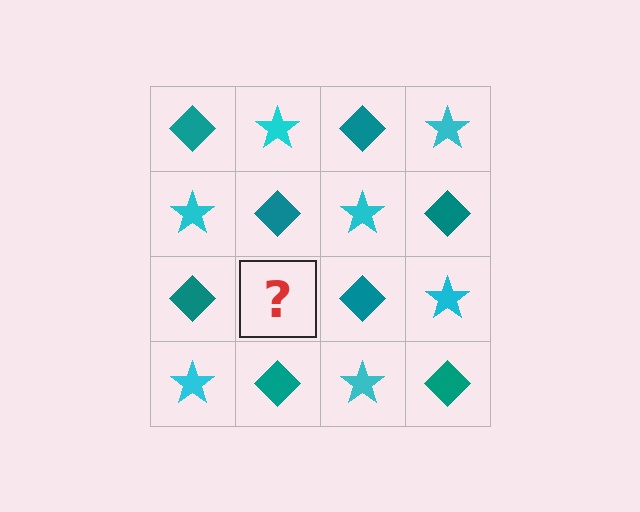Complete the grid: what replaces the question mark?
The question mark should be replaced with a cyan star.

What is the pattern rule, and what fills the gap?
The rule is that it alternates teal diamond and cyan star in a checkerboard pattern. The gap should be filled with a cyan star.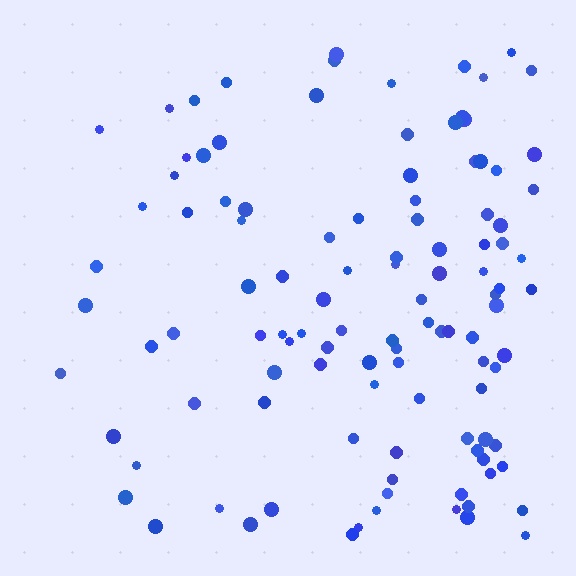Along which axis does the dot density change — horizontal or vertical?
Horizontal.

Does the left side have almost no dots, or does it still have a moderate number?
Still a moderate number, just noticeably fewer than the right.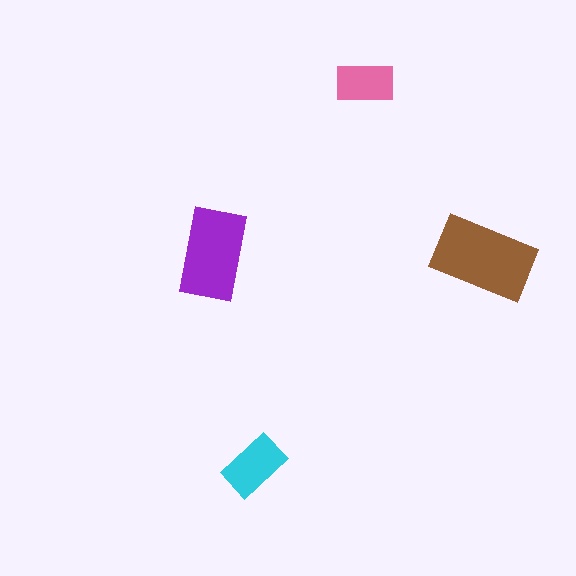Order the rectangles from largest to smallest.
the brown one, the purple one, the cyan one, the pink one.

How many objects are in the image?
There are 4 objects in the image.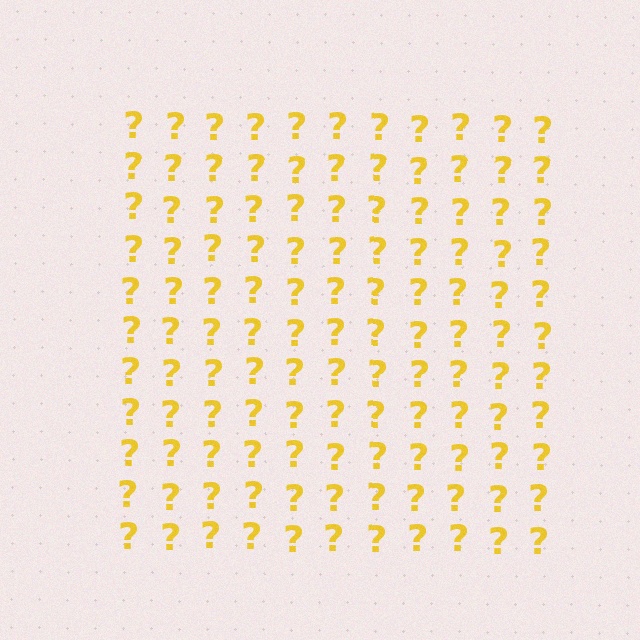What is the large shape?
The large shape is a square.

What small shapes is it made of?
It is made of small question marks.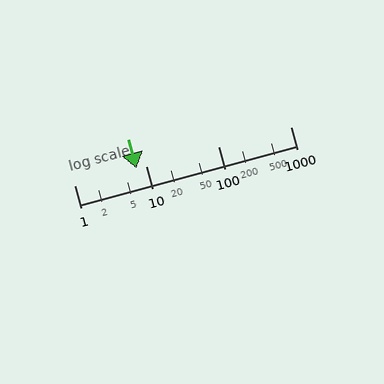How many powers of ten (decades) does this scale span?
The scale spans 3 decades, from 1 to 1000.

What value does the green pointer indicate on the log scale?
The pointer indicates approximately 7.4.